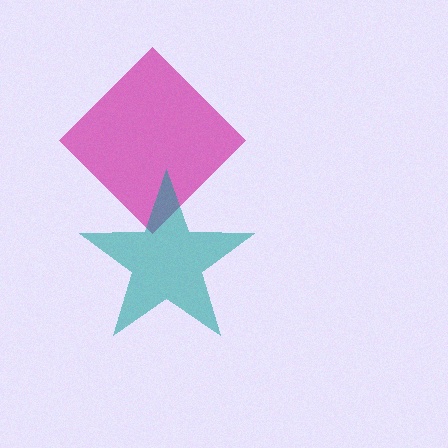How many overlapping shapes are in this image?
There are 2 overlapping shapes in the image.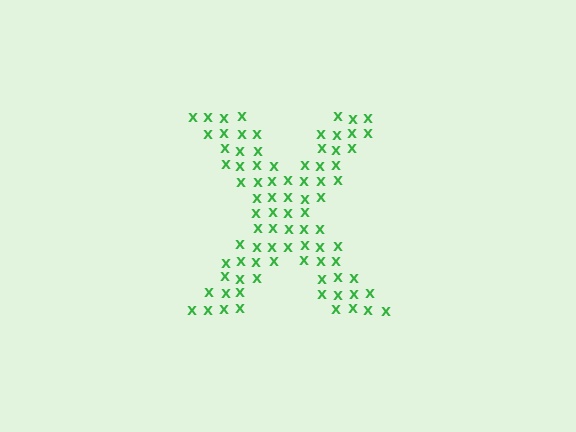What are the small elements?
The small elements are letter X's.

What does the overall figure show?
The overall figure shows the letter X.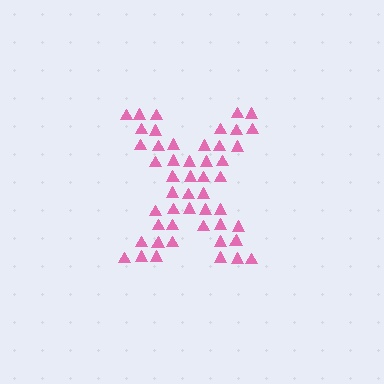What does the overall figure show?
The overall figure shows the letter X.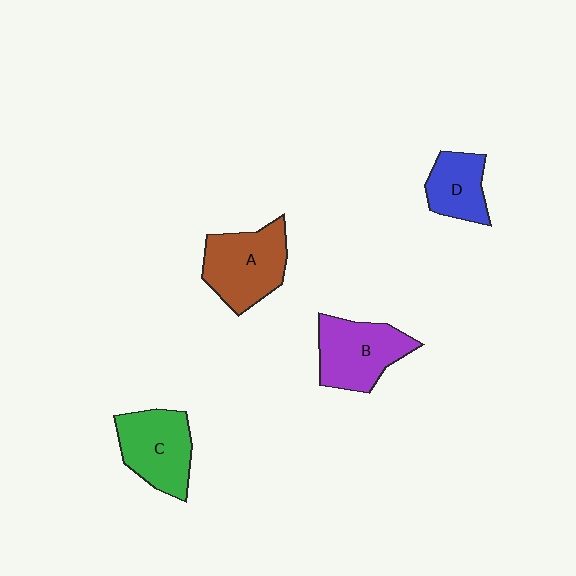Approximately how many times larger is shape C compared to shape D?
Approximately 1.4 times.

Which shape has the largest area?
Shape A (brown).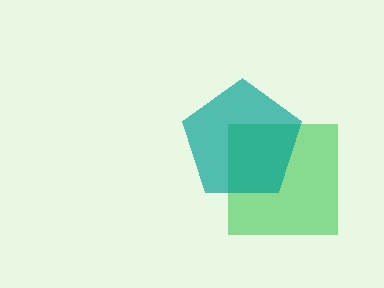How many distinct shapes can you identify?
There are 2 distinct shapes: a green square, a teal pentagon.